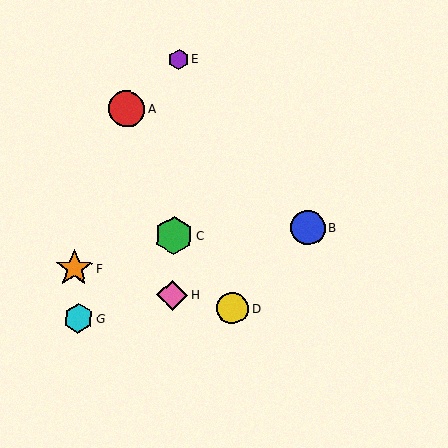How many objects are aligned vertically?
3 objects (C, E, H) are aligned vertically.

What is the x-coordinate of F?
Object F is at x≈74.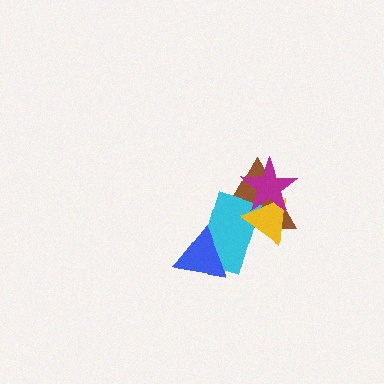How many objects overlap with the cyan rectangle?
3 objects overlap with the cyan rectangle.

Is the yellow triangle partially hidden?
Yes, it is partially covered by another shape.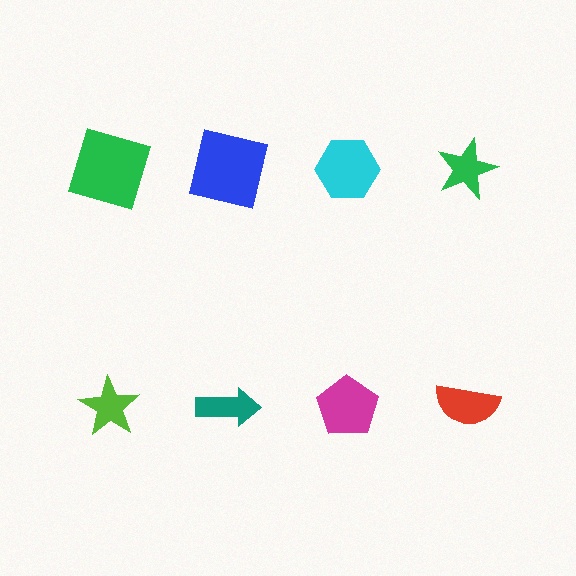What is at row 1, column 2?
A blue square.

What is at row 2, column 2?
A teal arrow.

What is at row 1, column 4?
A green star.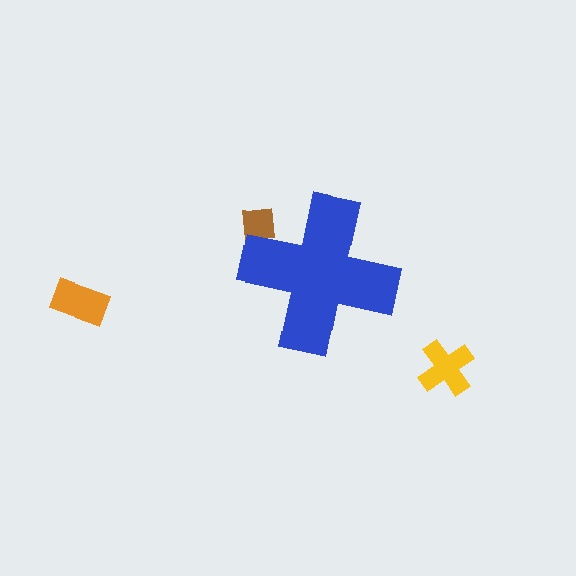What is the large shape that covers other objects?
A blue cross.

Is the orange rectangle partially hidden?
No, the orange rectangle is fully visible.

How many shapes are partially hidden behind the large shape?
1 shape is partially hidden.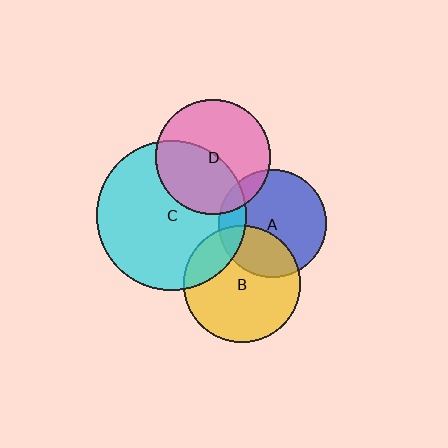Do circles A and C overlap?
Yes.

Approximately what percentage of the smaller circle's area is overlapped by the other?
Approximately 15%.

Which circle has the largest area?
Circle C (cyan).